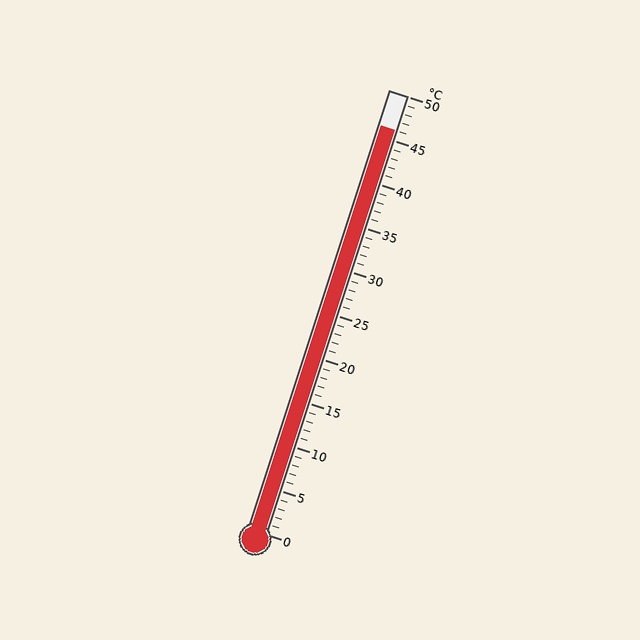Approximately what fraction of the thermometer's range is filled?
The thermometer is filled to approximately 90% of its range.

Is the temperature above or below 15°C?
The temperature is above 15°C.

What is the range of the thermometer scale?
The thermometer scale ranges from 0°C to 50°C.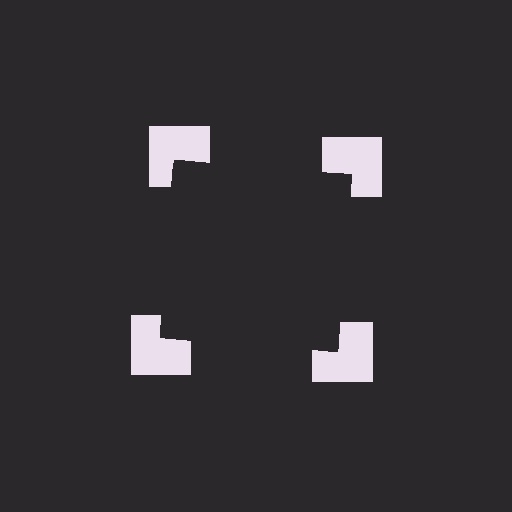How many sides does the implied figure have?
4 sides.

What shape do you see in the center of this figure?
An illusory square — its edges are inferred from the aligned wedge cuts in the notched squares, not physically drawn.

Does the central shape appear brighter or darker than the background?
It typically appears slightly darker than the background, even though no actual brightness change is drawn.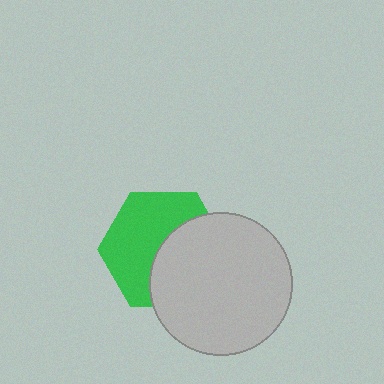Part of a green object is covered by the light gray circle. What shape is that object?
It is a hexagon.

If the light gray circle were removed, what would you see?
You would see the complete green hexagon.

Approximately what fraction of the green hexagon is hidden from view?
Roughly 45% of the green hexagon is hidden behind the light gray circle.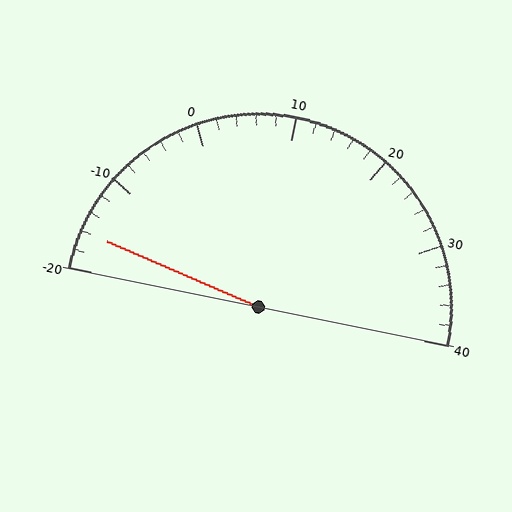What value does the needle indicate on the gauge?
The needle indicates approximately -16.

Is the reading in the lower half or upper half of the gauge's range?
The reading is in the lower half of the range (-20 to 40).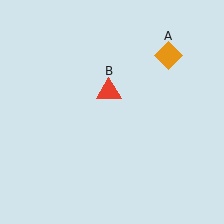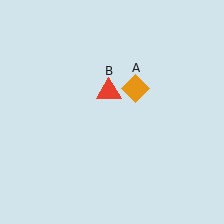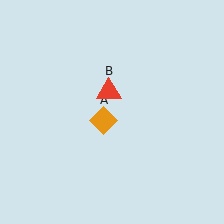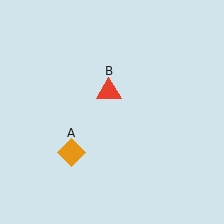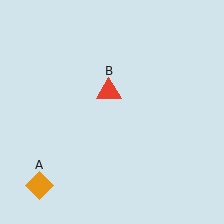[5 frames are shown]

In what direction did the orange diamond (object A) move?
The orange diamond (object A) moved down and to the left.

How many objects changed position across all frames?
1 object changed position: orange diamond (object A).